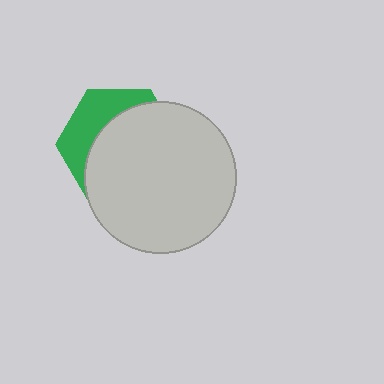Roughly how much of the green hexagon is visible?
A small part of it is visible (roughly 33%).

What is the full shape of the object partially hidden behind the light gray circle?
The partially hidden object is a green hexagon.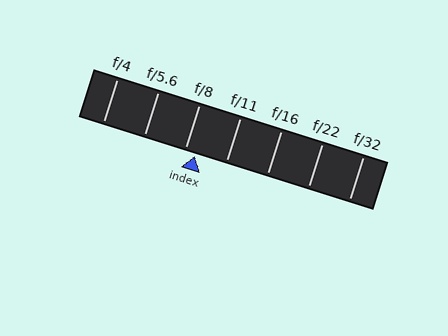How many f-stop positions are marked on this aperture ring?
There are 7 f-stop positions marked.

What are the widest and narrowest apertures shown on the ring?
The widest aperture shown is f/4 and the narrowest is f/32.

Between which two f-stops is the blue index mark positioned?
The index mark is between f/8 and f/11.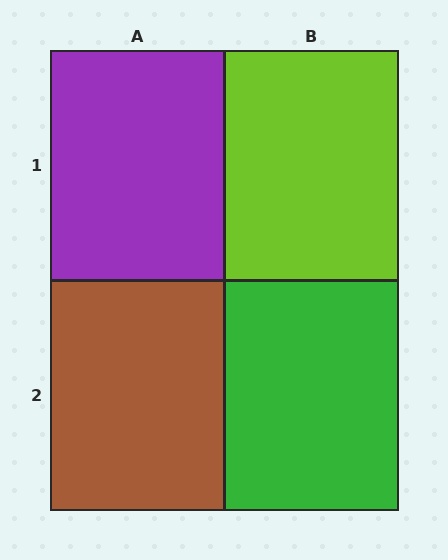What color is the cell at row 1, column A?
Purple.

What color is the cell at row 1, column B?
Lime.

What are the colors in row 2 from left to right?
Brown, green.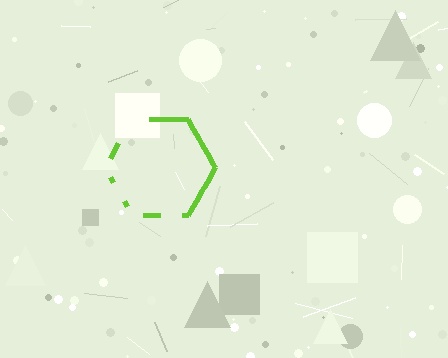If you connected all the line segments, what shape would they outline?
They would outline a hexagon.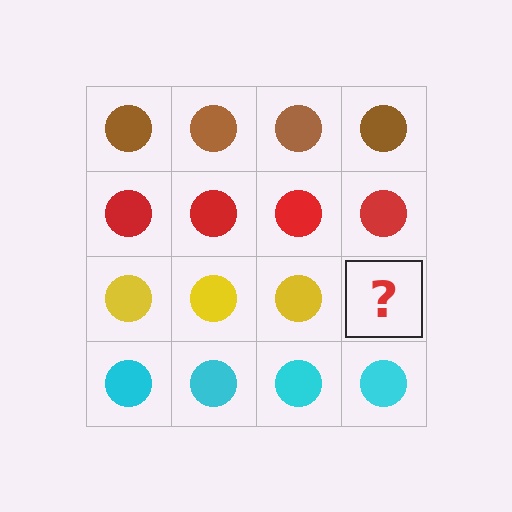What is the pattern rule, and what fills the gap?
The rule is that each row has a consistent color. The gap should be filled with a yellow circle.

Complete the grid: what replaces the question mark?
The question mark should be replaced with a yellow circle.